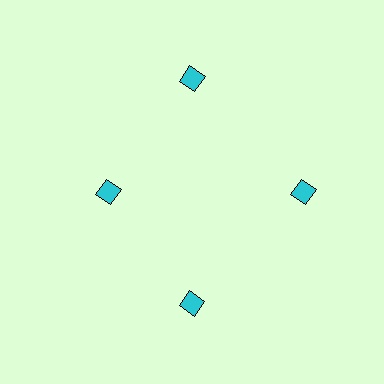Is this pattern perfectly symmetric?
No. The 4 cyan squares are arranged in a ring, but one element near the 9 o'clock position is pulled inward toward the center, breaking the 4-fold rotational symmetry.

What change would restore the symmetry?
The symmetry would be restored by moving it outward, back onto the ring so that all 4 squares sit at equal angles and equal distance from the center.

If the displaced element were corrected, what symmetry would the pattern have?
It would have 4-fold rotational symmetry — the pattern would map onto itself every 90 degrees.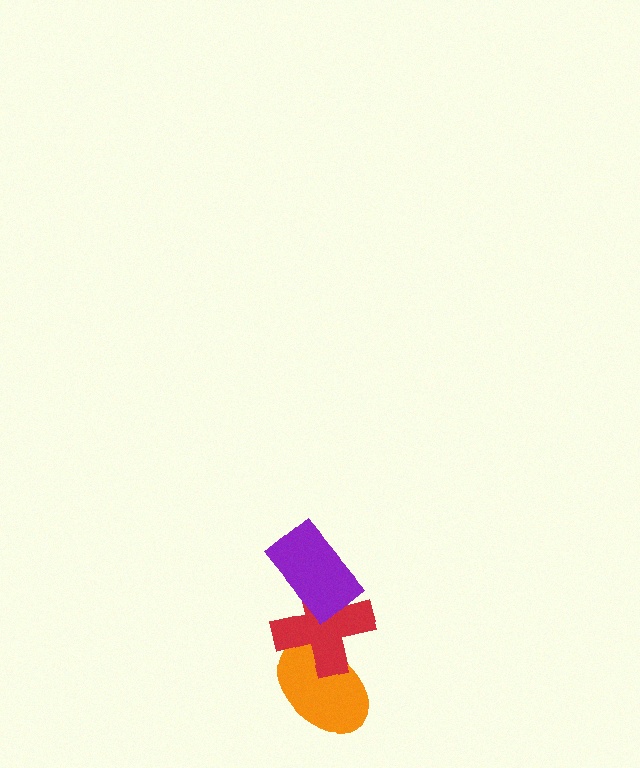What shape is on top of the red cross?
The purple rectangle is on top of the red cross.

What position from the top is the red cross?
The red cross is 2nd from the top.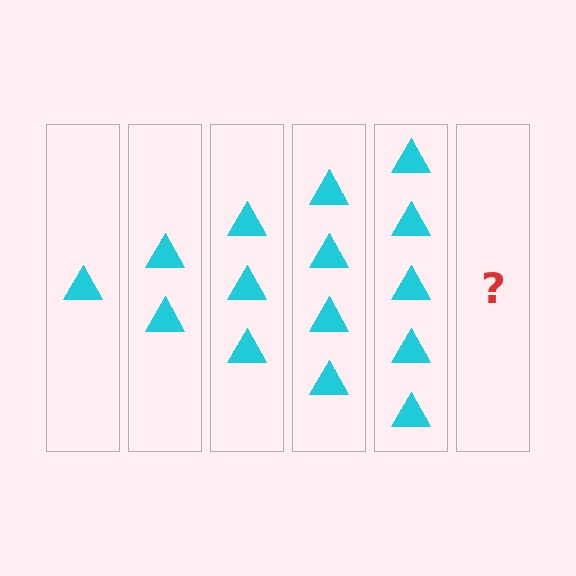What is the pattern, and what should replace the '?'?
The pattern is that each step adds one more triangle. The '?' should be 6 triangles.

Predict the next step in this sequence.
The next step is 6 triangles.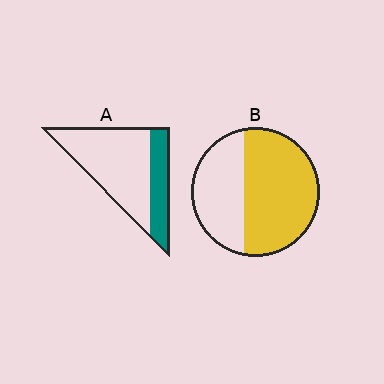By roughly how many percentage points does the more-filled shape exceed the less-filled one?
By roughly 35 percentage points (B over A).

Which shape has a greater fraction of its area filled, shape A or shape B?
Shape B.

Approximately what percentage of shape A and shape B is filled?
A is approximately 30% and B is approximately 60%.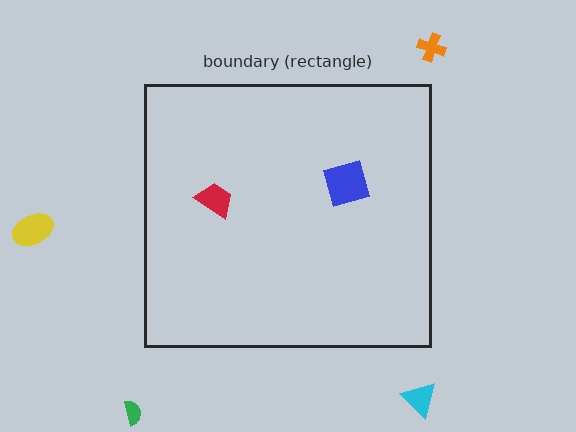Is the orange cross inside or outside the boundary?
Outside.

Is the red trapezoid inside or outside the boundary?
Inside.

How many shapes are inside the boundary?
2 inside, 4 outside.